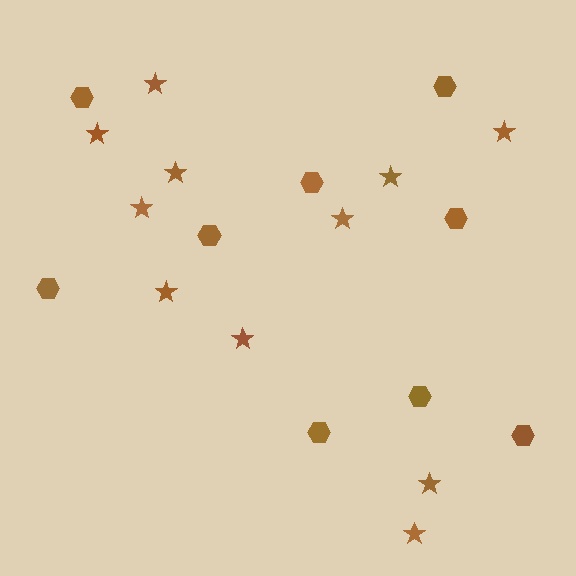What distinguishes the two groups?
There are 2 groups: one group of hexagons (9) and one group of stars (11).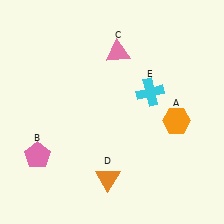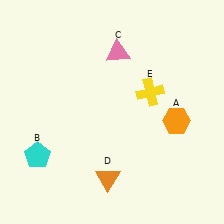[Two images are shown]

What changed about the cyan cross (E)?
In Image 1, E is cyan. In Image 2, it changed to yellow.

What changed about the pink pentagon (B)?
In Image 1, B is pink. In Image 2, it changed to cyan.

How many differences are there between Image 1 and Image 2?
There are 2 differences between the two images.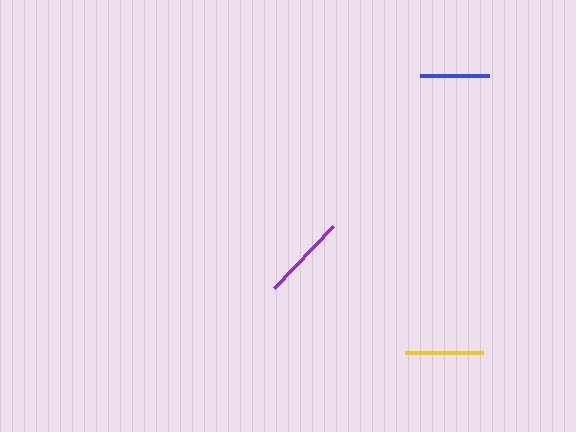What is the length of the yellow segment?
The yellow segment is approximately 78 pixels long.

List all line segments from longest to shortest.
From longest to shortest: purple, yellow, blue.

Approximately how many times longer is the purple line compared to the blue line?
The purple line is approximately 1.3 times the length of the blue line.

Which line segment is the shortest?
The blue line is the shortest at approximately 69 pixels.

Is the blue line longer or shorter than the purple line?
The purple line is longer than the blue line.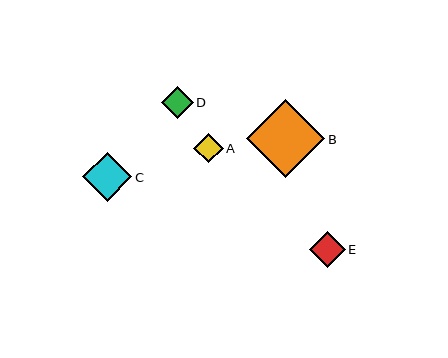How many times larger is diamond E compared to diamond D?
Diamond E is approximately 1.1 times the size of diamond D.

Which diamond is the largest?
Diamond B is the largest with a size of approximately 78 pixels.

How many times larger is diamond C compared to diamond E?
Diamond C is approximately 1.4 times the size of diamond E.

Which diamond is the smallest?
Diamond A is the smallest with a size of approximately 29 pixels.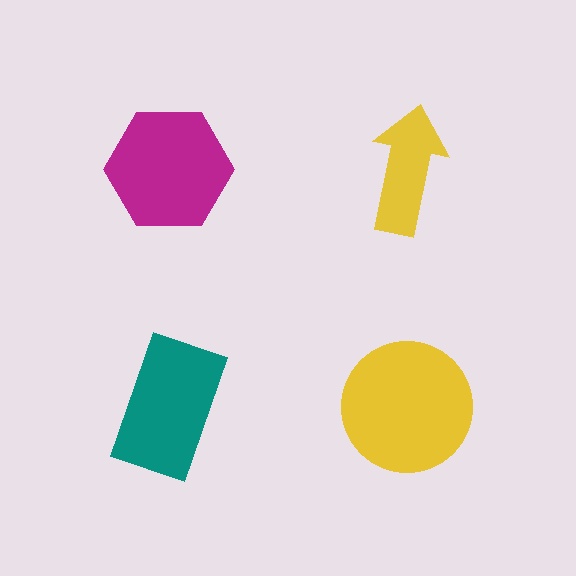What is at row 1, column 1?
A magenta hexagon.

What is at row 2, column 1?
A teal rectangle.